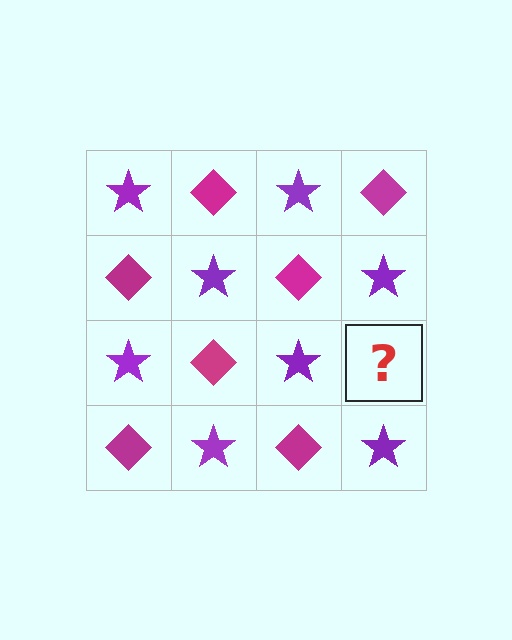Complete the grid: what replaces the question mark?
The question mark should be replaced with a magenta diamond.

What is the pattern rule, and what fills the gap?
The rule is that it alternates purple star and magenta diamond in a checkerboard pattern. The gap should be filled with a magenta diamond.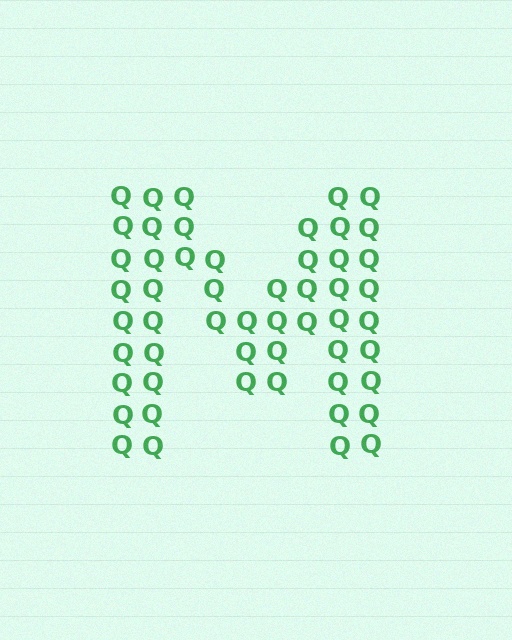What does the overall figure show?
The overall figure shows the letter M.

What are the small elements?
The small elements are letter Q's.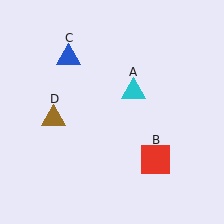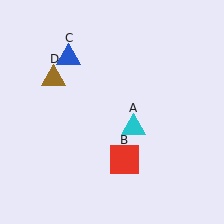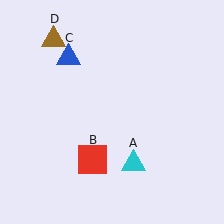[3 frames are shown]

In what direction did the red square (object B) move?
The red square (object B) moved left.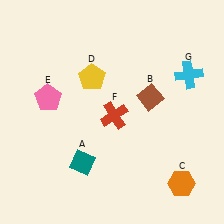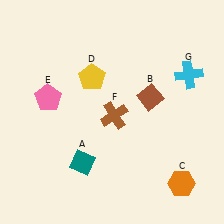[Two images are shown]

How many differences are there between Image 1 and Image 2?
There is 1 difference between the two images.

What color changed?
The cross (F) changed from red in Image 1 to brown in Image 2.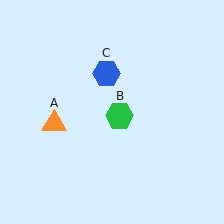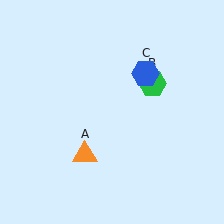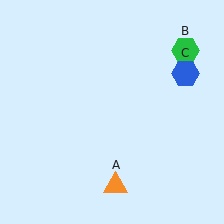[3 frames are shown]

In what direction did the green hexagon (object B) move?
The green hexagon (object B) moved up and to the right.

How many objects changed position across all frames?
3 objects changed position: orange triangle (object A), green hexagon (object B), blue hexagon (object C).